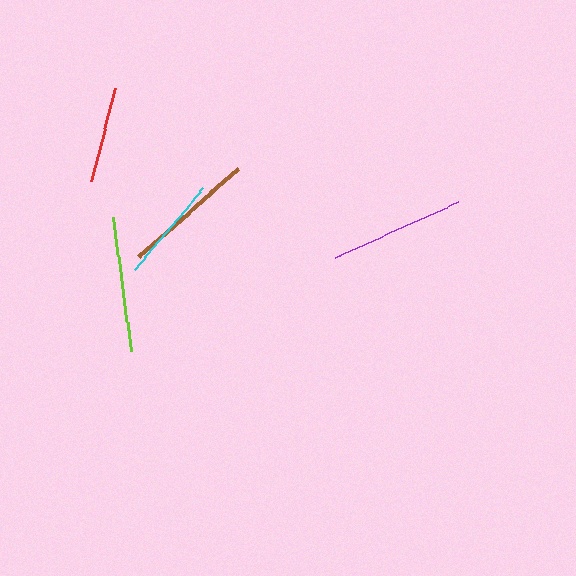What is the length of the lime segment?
The lime segment is approximately 137 pixels long.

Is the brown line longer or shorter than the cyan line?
The brown line is longer than the cyan line.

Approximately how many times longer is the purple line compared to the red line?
The purple line is approximately 1.4 times the length of the red line.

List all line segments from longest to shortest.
From longest to shortest: lime, purple, brown, cyan, red.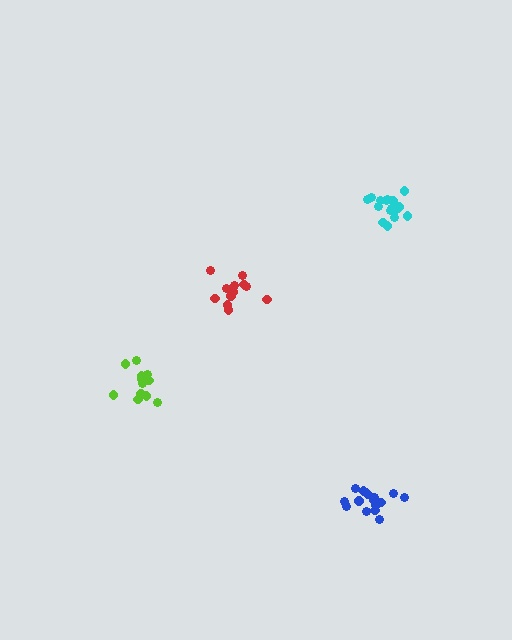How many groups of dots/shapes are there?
There are 4 groups.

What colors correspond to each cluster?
The clusters are colored: blue, red, lime, cyan.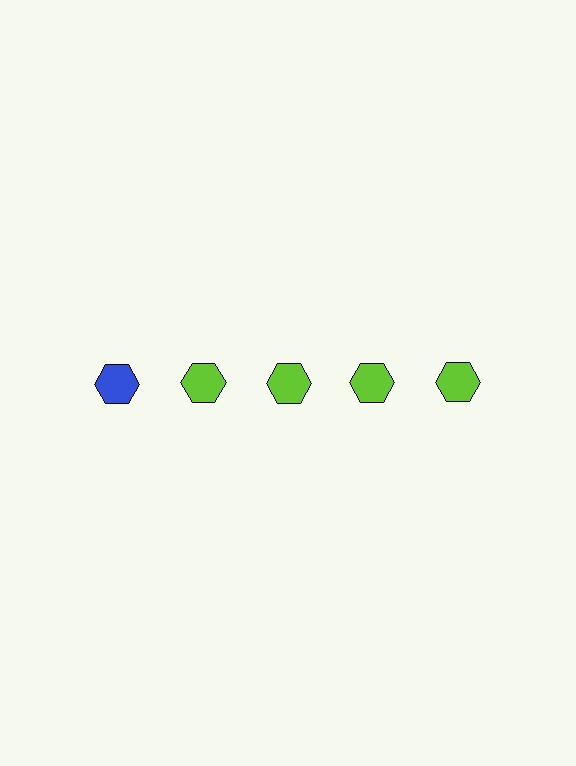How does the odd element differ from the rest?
It has a different color: blue instead of lime.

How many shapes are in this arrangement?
There are 5 shapes arranged in a grid pattern.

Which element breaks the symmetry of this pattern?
The blue hexagon in the top row, leftmost column breaks the symmetry. All other shapes are lime hexagons.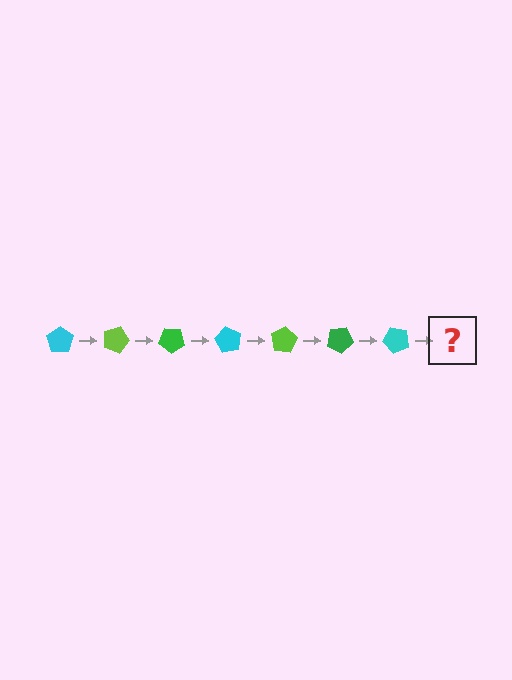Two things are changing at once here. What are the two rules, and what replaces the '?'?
The two rules are that it rotates 20 degrees each step and the color cycles through cyan, lime, and green. The '?' should be a lime pentagon, rotated 140 degrees from the start.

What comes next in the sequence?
The next element should be a lime pentagon, rotated 140 degrees from the start.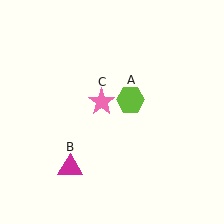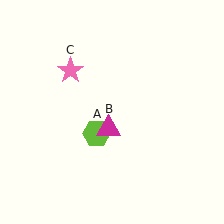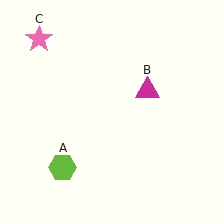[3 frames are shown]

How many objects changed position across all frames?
3 objects changed position: lime hexagon (object A), magenta triangle (object B), pink star (object C).